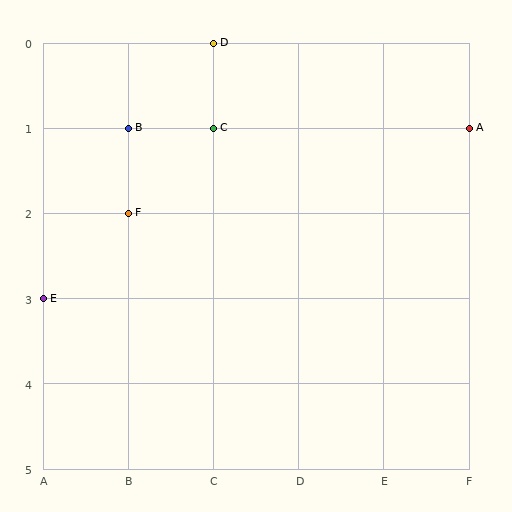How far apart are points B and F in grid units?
Points B and F are 1 row apart.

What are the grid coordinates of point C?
Point C is at grid coordinates (C, 1).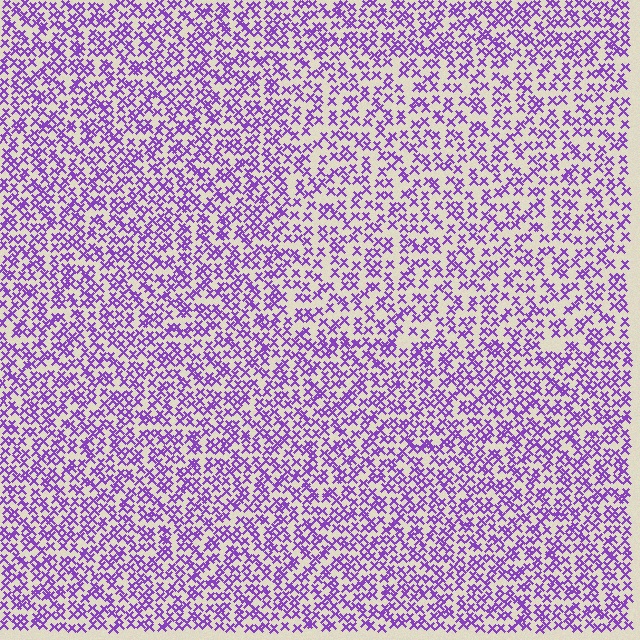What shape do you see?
I see a rectangle.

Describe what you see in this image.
The image contains small purple elements arranged at two different densities. A rectangle-shaped region is visible where the elements are less densely packed than the surrounding area.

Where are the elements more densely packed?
The elements are more densely packed outside the rectangle boundary.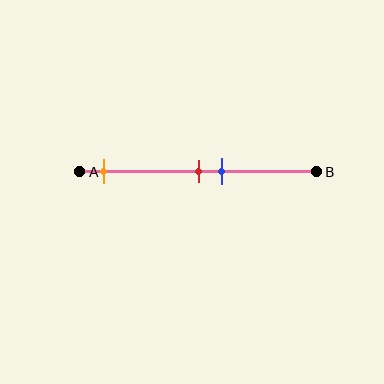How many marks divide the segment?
There are 3 marks dividing the segment.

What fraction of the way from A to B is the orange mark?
The orange mark is approximately 10% (0.1) of the way from A to B.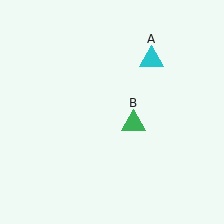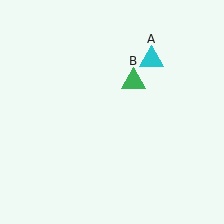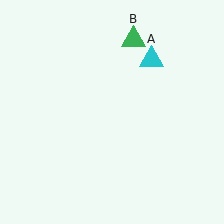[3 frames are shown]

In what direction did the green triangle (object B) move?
The green triangle (object B) moved up.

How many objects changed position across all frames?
1 object changed position: green triangle (object B).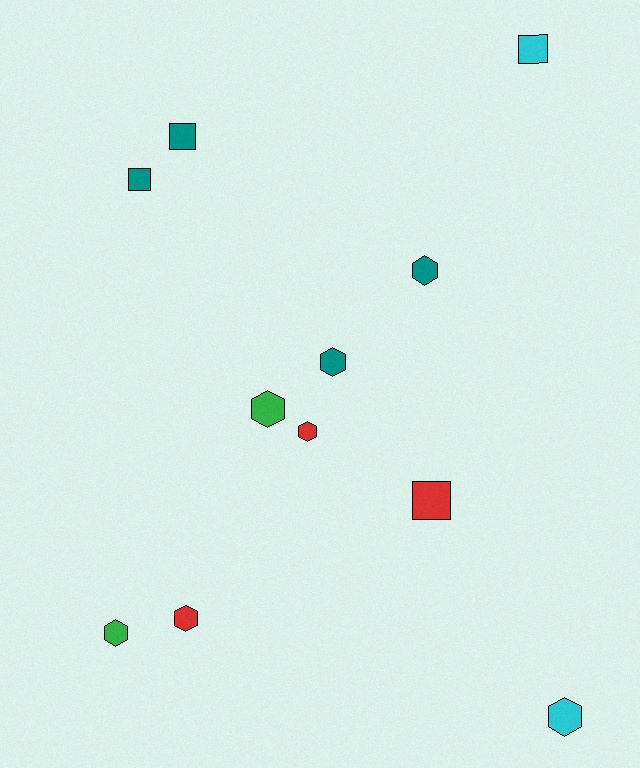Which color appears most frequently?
Teal, with 4 objects.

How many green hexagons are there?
There are 2 green hexagons.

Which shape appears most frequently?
Hexagon, with 7 objects.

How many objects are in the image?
There are 11 objects.